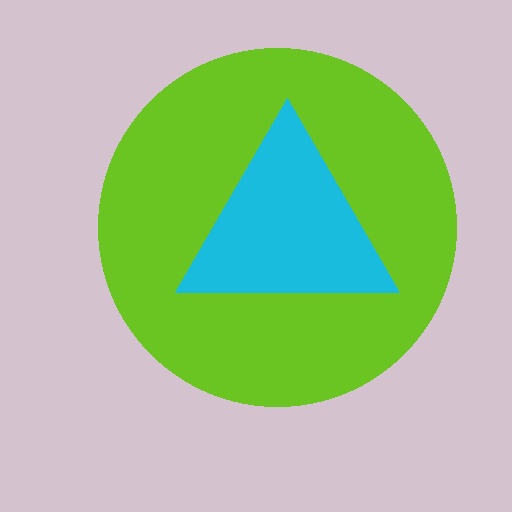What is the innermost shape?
The cyan triangle.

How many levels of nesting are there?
2.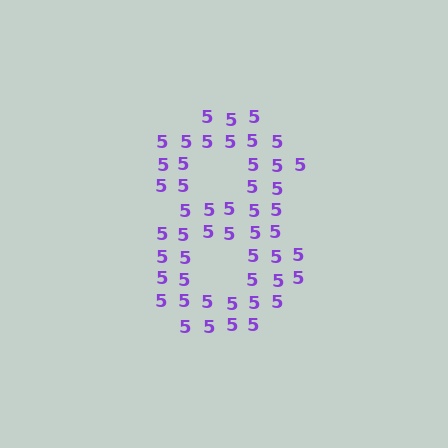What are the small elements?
The small elements are digit 5's.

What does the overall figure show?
The overall figure shows the digit 8.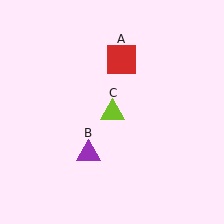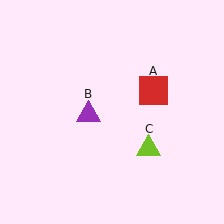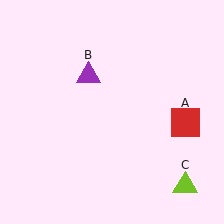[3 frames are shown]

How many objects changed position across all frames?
3 objects changed position: red square (object A), purple triangle (object B), lime triangle (object C).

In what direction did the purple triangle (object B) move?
The purple triangle (object B) moved up.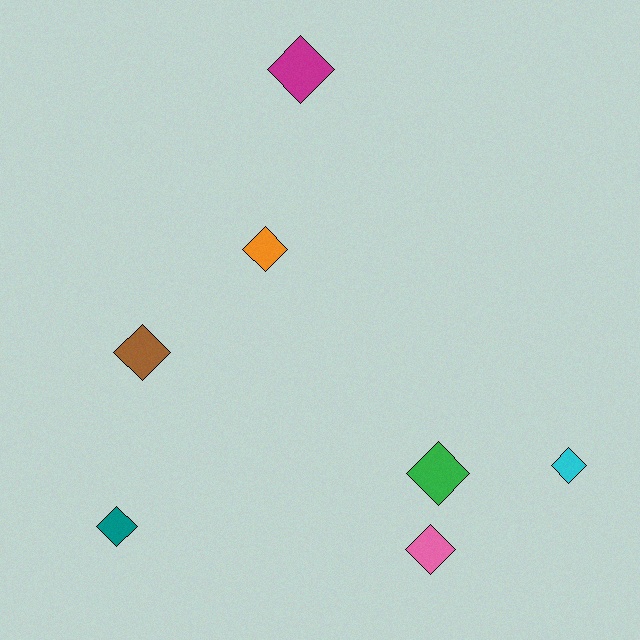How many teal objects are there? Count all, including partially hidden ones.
There is 1 teal object.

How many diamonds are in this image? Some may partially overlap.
There are 7 diamonds.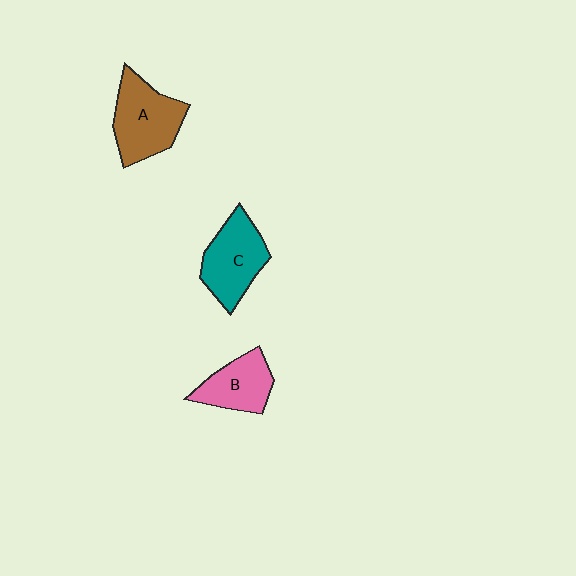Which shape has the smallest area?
Shape B (pink).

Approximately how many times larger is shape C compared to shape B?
Approximately 1.2 times.